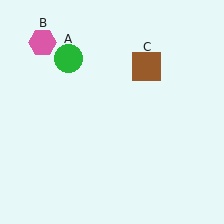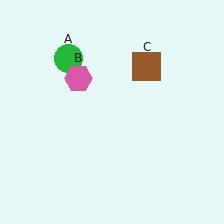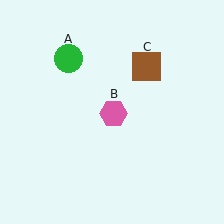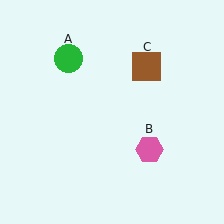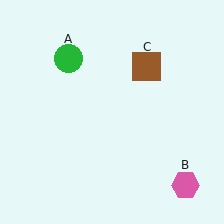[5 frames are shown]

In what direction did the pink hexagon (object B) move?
The pink hexagon (object B) moved down and to the right.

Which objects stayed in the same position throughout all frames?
Green circle (object A) and brown square (object C) remained stationary.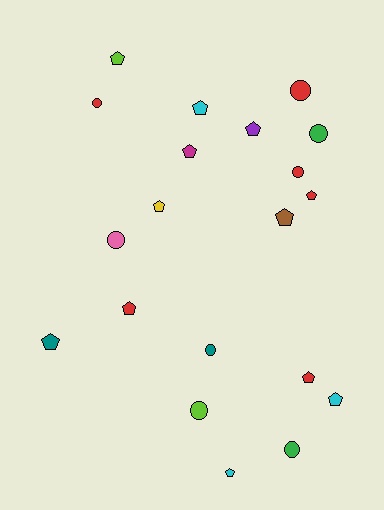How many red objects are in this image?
There are 6 red objects.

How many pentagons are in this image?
There are 12 pentagons.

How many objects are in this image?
There are 20 objects.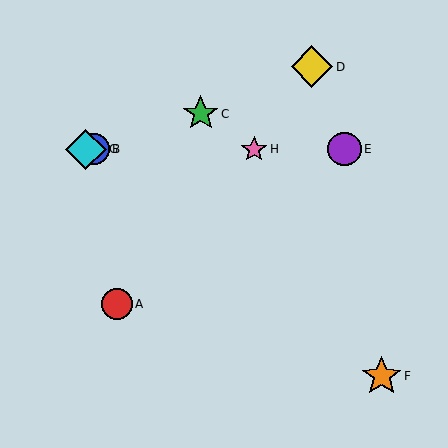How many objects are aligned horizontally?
4 objects (B, E, G, H) are aligned horizontally.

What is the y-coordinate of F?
Object F is at y≈376.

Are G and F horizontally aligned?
No, G is at y≈149 and F is at y≈376.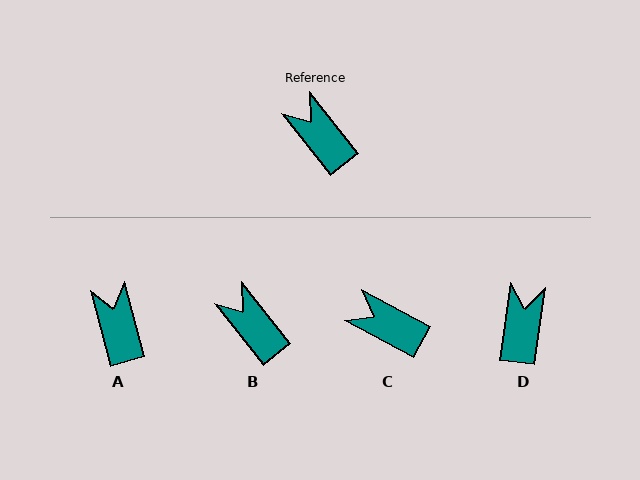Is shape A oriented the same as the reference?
No, it is off by about 23 degrees.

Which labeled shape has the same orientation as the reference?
B.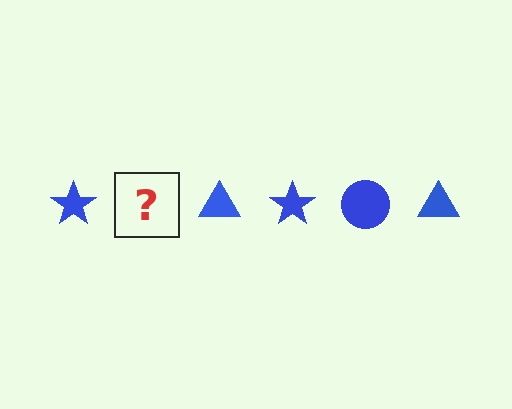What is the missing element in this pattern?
The missing element is a blue circle.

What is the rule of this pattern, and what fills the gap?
The rule is that the pattern cycles through star, circle, triangle shapes in blue. The gap should be filled with a blue circle.